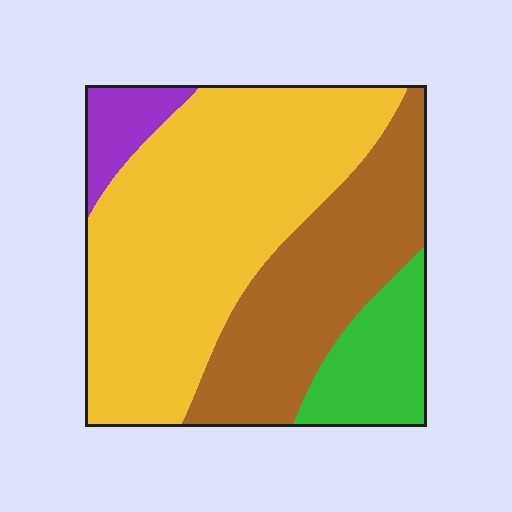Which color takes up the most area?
Yellow, at roughly 50%.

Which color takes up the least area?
Purple, at roughly 5%.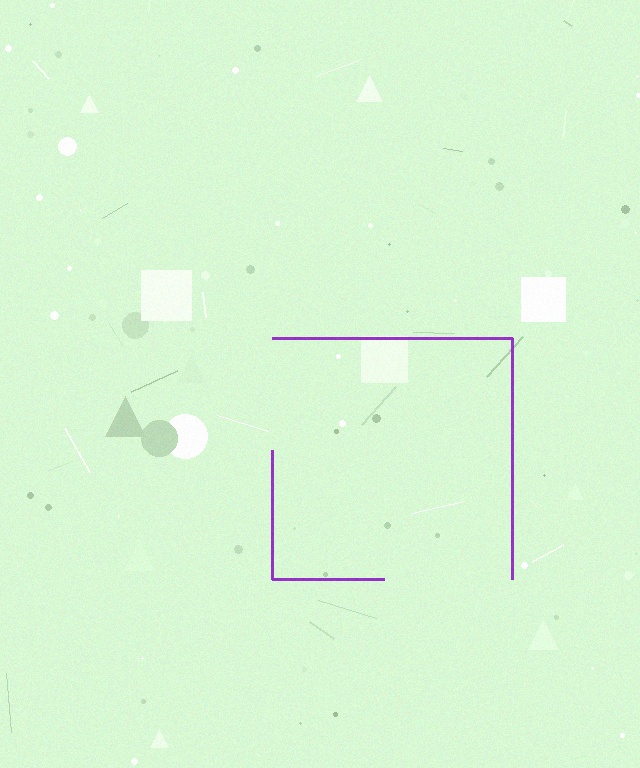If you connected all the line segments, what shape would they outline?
They would outline a square.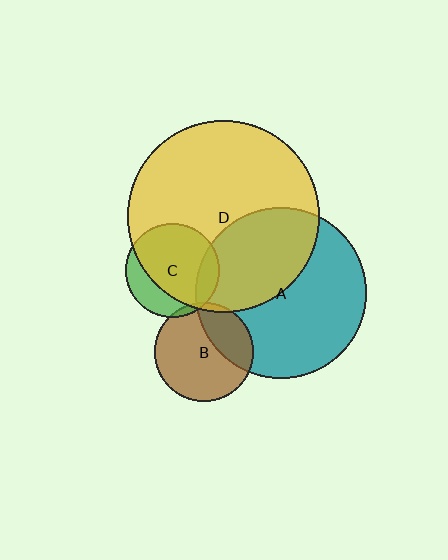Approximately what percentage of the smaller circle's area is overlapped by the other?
Approximately 5%.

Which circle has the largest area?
Circle D (yellow).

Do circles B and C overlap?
Yes.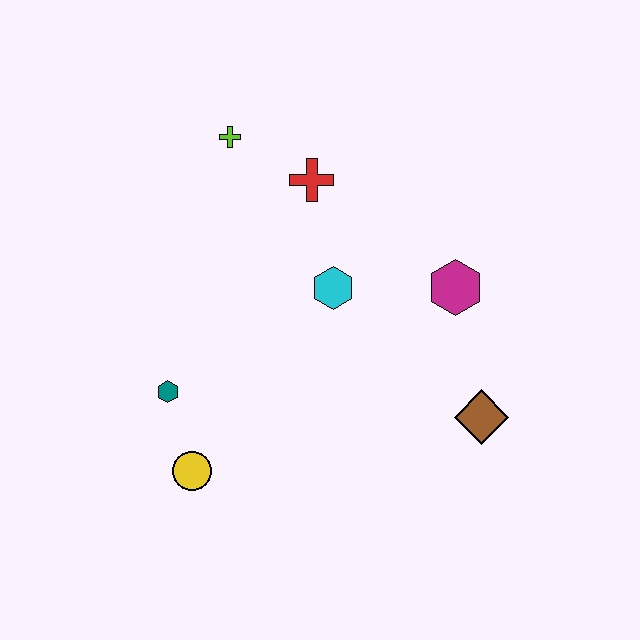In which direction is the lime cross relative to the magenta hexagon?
The lime cross is to the left of the magenta hexagon.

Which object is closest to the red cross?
The lime cross is closest to the red cross.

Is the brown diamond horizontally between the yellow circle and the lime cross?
No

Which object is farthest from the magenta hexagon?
The yellow circle is farthest from the magenta hexagon.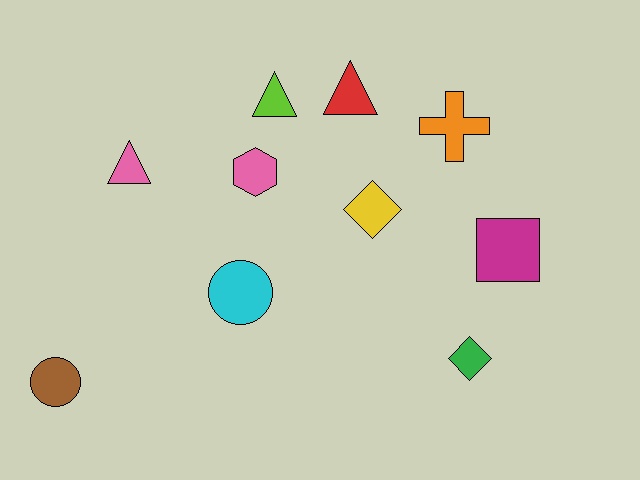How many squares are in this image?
There is 1 square.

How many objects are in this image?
There are 10 objects.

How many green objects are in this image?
There is 1 green object.